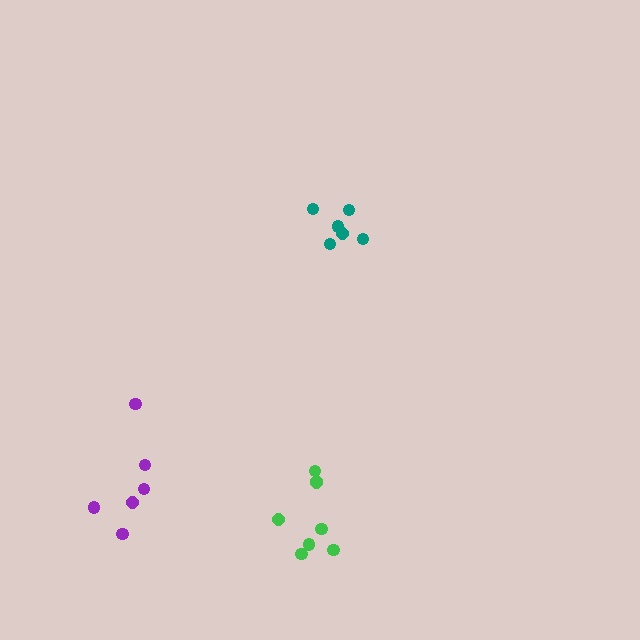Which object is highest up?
The teal cluster is topmost.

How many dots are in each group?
Group 1: 6 dots, Group 2: 6 dots, Group 3: 8 dots (20 total).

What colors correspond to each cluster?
The clusters are colored: purple, teal, green.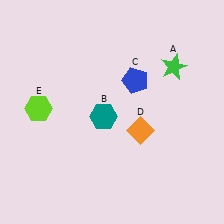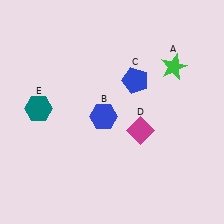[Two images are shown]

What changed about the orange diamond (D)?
In Image 1, D is orange. In Image 2, it changed to magenta.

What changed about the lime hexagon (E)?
In Image 1, E is lime. In Image 2, it changed to teal.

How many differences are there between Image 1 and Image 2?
There are 3 differences between the two images.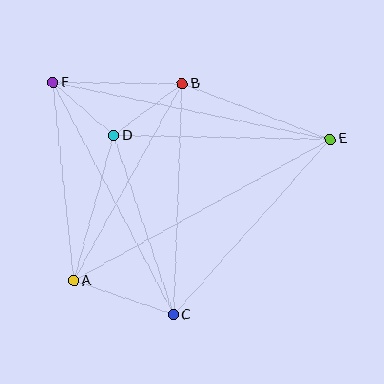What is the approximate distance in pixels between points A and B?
The distance between A and B is approximately 225 pixels.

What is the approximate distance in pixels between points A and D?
The distance between A and D is approximately 151 pixels.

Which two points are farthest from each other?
Points A and E are farthest from each other.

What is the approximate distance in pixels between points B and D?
The distance between B and D is approximately 86 pixels.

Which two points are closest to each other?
Points D and F are closest to each other.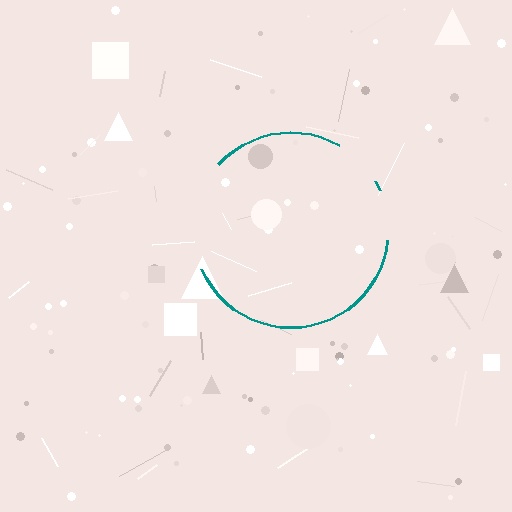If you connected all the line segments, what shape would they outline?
They would outline a circle.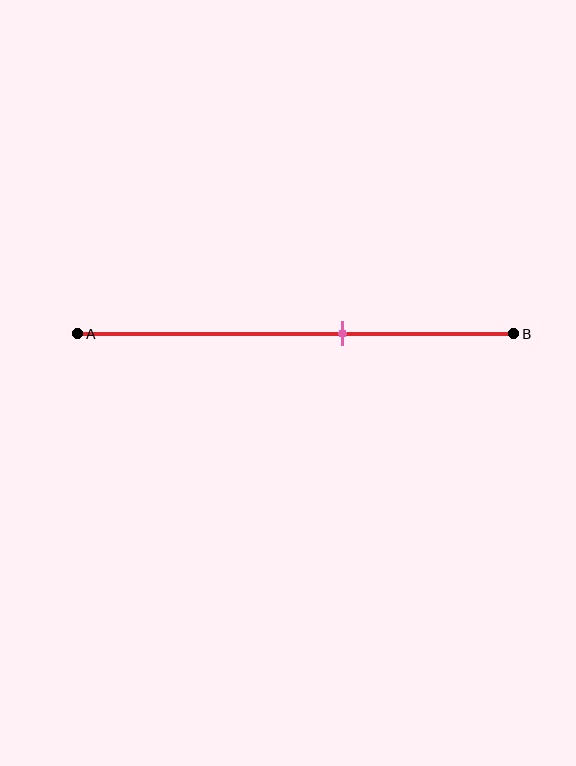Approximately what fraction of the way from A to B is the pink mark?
The pink mark is approximately 60% of the way from A to B.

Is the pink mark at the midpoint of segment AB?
No, the mark is at about 60% from A, not at the 50% midpoint.